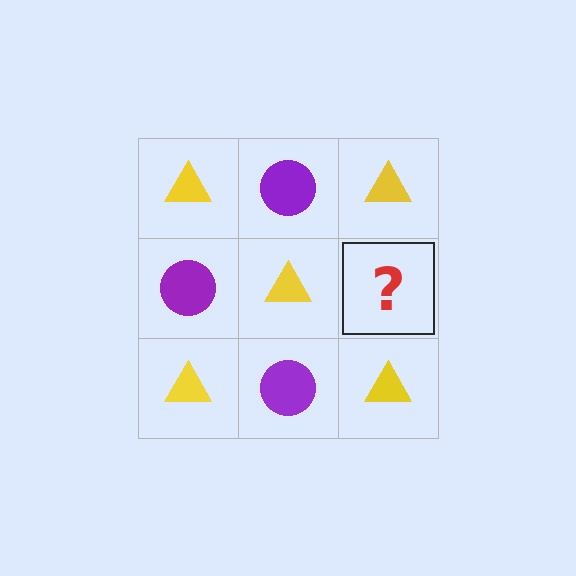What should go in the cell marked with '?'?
The missing cell should contain a purple circle.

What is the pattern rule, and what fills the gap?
The rule is that it alternates yellow triangle and purple circle in a checkerboard pattern. The gap should be filled with a purple circle.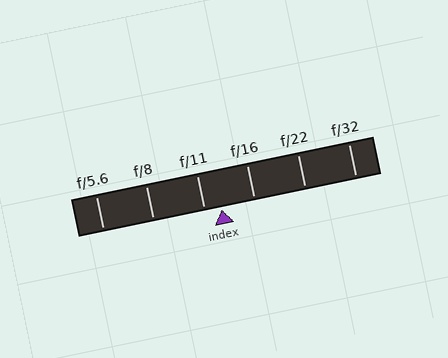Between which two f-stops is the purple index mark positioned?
The index mark is between f/11 and f/16.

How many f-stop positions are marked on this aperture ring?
There are 6 f-stop positions marked.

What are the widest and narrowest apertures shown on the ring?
The widest aperture shown is f/5.6 and the narrowest is f/32.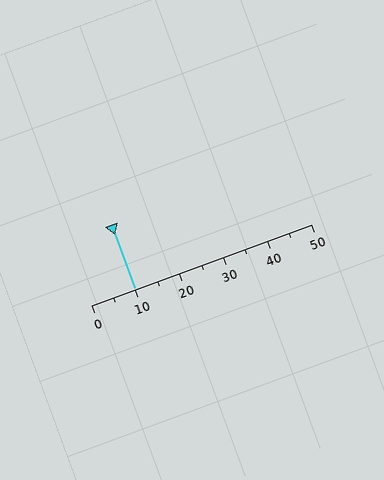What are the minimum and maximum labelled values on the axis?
The axis runs from 0 to 50.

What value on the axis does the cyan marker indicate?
The marker indicates approximately 10.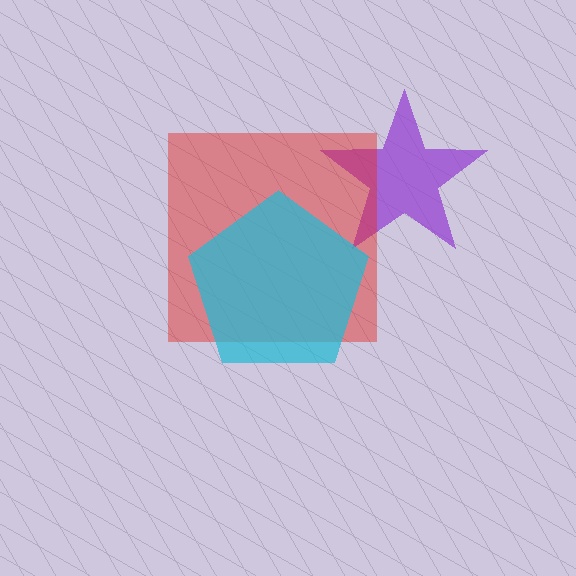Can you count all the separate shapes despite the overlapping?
Yes, there are 3 separate shapes.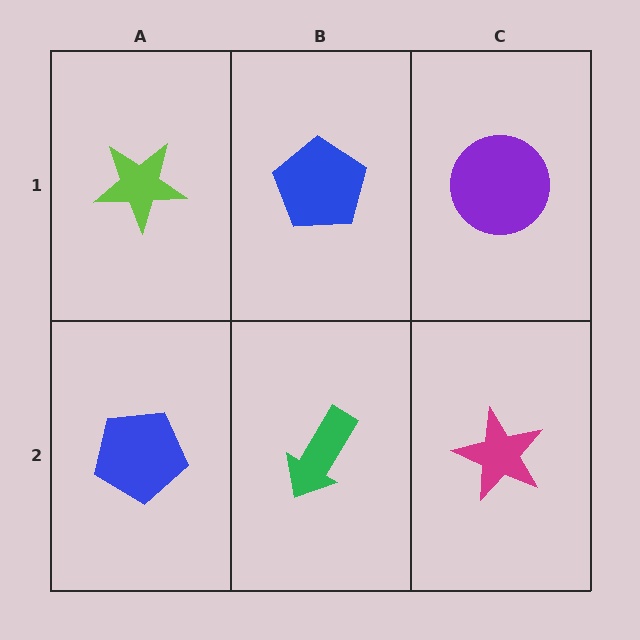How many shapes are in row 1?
3 shapes.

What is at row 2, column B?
A green arrow.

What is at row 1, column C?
A purple circle.